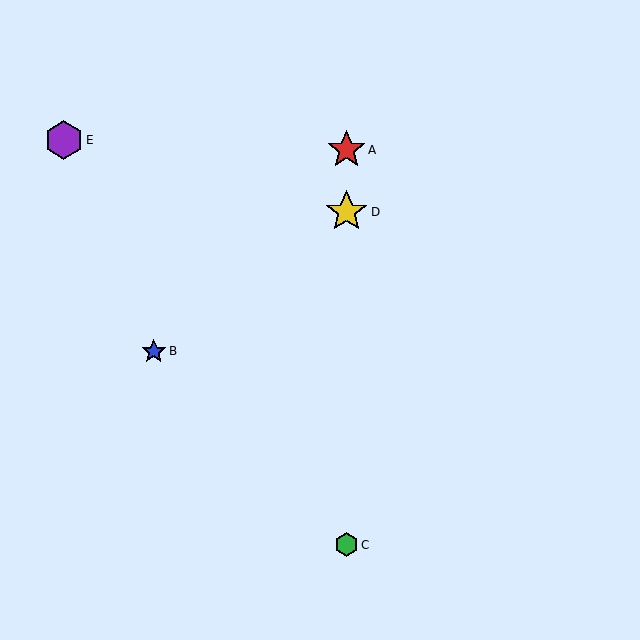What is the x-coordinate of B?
Object B is at x≈154.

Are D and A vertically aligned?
Yes, both are at x≈347.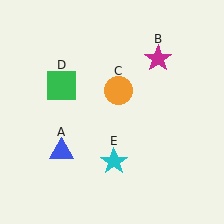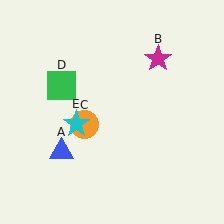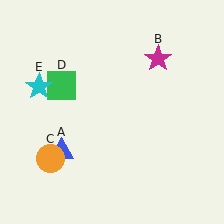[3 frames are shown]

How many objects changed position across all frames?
2 objects changed position: orange circle (object C), cyan star (object E).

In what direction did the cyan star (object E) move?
The cyan star (object E) moved up and to the left.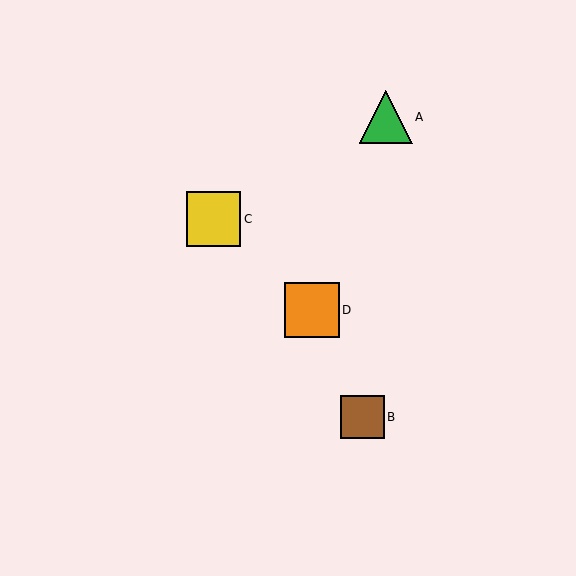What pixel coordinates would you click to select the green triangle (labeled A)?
Click at (386, 117) to select the green triangle A.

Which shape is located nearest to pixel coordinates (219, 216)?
The yellow square (labeled C) at (213, 219) is nearest to that location.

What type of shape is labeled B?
Shape B is a brown square.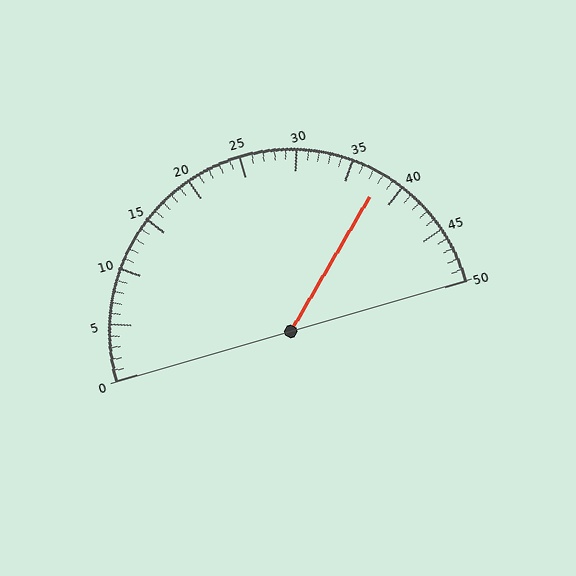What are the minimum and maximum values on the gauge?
The gauge ranges from 0 to 50.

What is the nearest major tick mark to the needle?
The nearest major tick mark is 40.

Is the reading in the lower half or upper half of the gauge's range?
The reading is in the upper half of the range (0 to 50).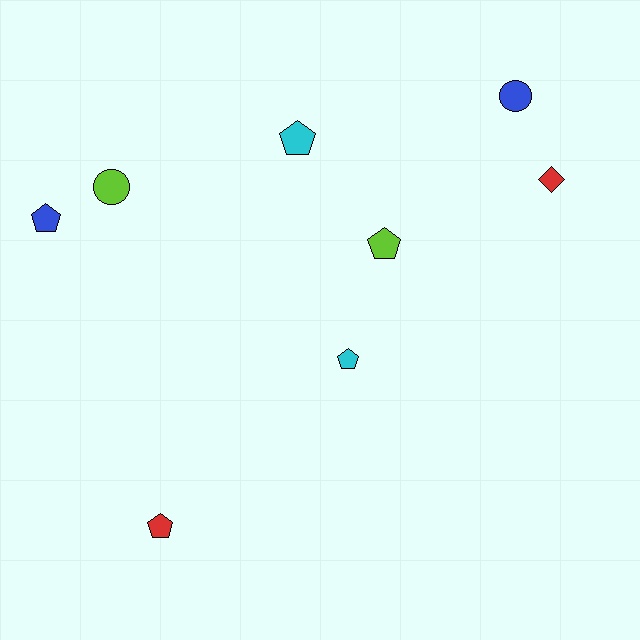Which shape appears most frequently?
Pentagon, with 5 objects.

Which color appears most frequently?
Lime, with 2 objects.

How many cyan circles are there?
There are no cyan circles.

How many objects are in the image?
There are 8 objects.